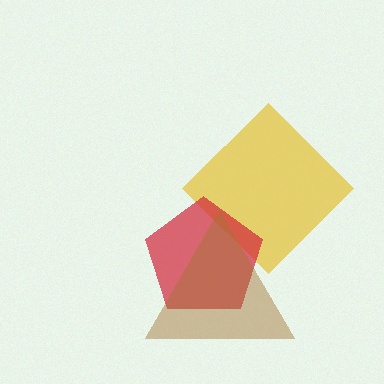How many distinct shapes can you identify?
There are 3 distinct shapes: a yellow diamond, a red pentagon, a brown triangle.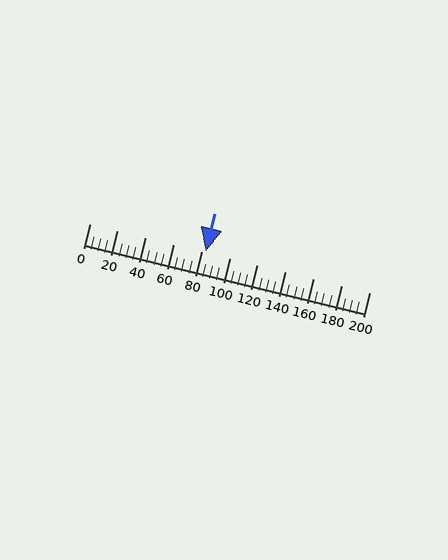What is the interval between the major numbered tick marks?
The major tick marks are spaced 20 units apart.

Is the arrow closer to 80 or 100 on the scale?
The arrow is closer to 80.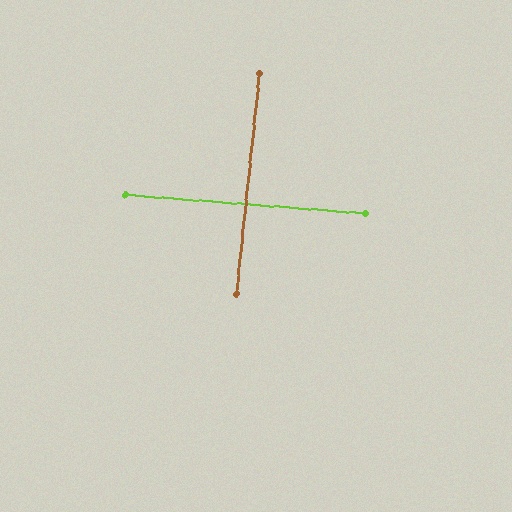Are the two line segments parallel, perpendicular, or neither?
Perpendicular — they meet at approximately 89°.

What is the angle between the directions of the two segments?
Approximately 89 degrees.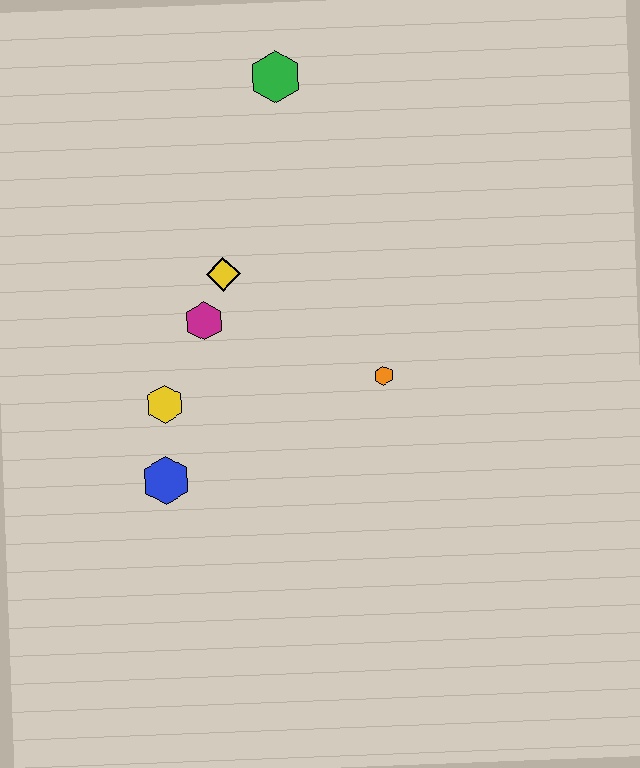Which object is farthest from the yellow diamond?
The blue hexagon is farthest from the yellow diamond.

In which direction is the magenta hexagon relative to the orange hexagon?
The magenta hexagon is to the left of the orange hexagon.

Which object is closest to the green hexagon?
The yellow diamond is closest to the green hexagon.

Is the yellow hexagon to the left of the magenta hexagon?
Yes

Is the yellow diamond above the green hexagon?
No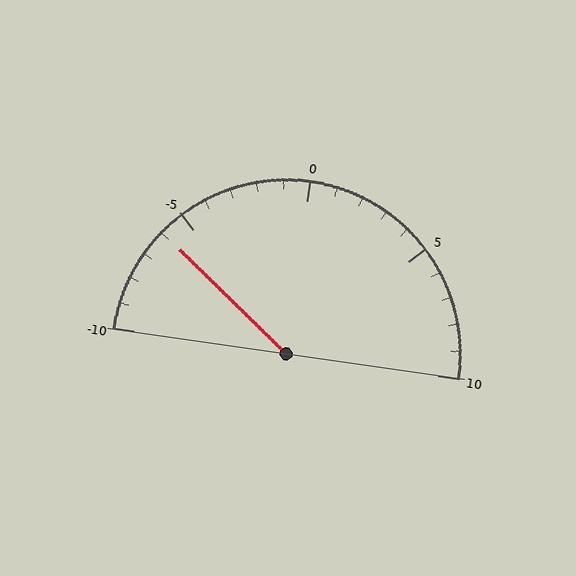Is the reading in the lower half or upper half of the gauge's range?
The reading is in the lower half of the range (-10 to 10).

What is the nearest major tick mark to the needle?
The nearest major tick mark is -5.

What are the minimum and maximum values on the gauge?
The gauge ranges from -10 to 10.